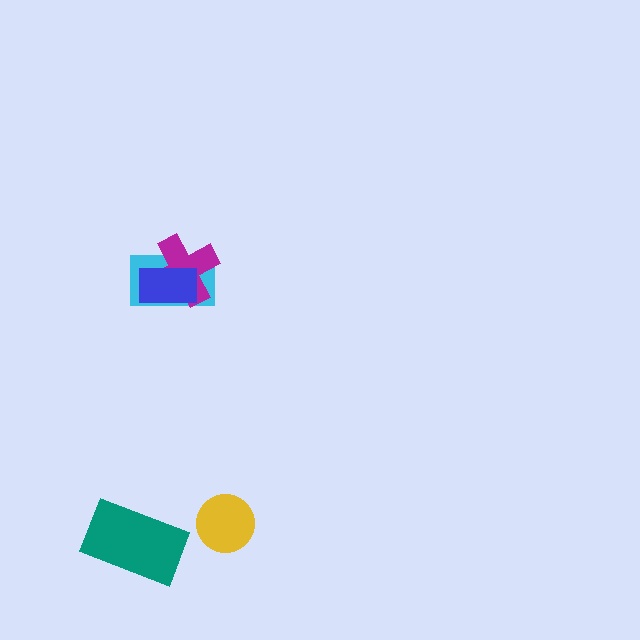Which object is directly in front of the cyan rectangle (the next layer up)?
The magenta cross is directly in front of the cyan rectangle.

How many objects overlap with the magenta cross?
2 objects overlap with the magenta cross.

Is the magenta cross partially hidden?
Yes, it is partially covered by another shape.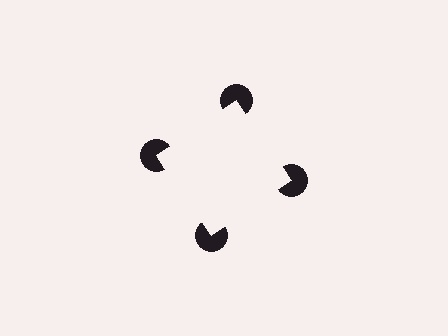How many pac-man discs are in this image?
There are 4 — one at each vertex of the illusory square.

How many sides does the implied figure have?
4 sides.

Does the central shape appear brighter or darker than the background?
It typically appears slightly brighter than the background, even though no actual brightness change is drawn.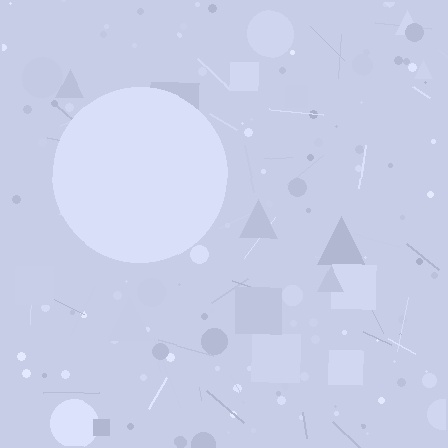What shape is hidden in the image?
A circle is hidden in the image.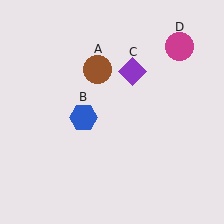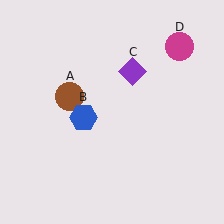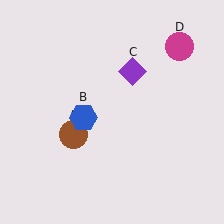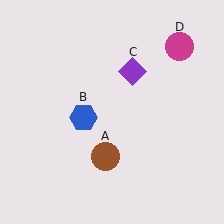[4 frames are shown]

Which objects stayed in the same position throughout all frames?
Blue hexagon (object B) and purple diamond (object C) and magenta circle (object D) remained stationary.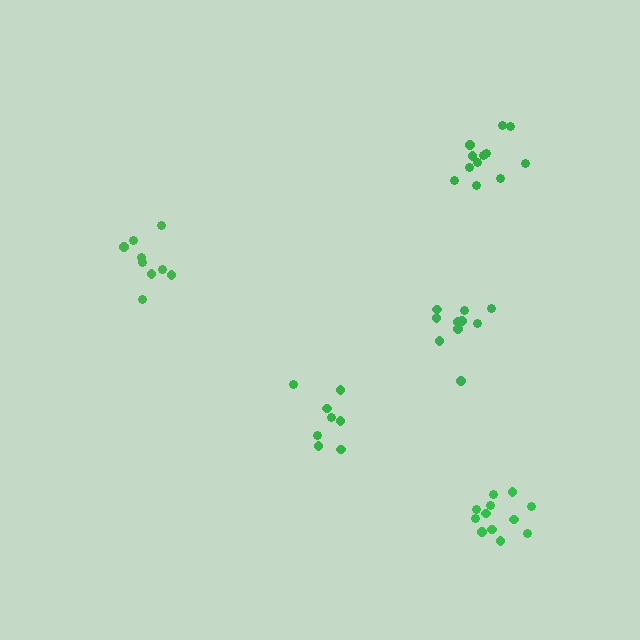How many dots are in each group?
Group 1: 9 dots, Group 2: 10 dots, Group 3: 8 dots, Group 4: 12 dots, Group 5: 12 dots (51 total).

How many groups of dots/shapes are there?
There are 5 groups.